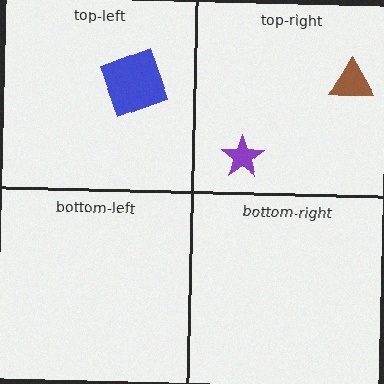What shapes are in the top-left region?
The blue square.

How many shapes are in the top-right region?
2.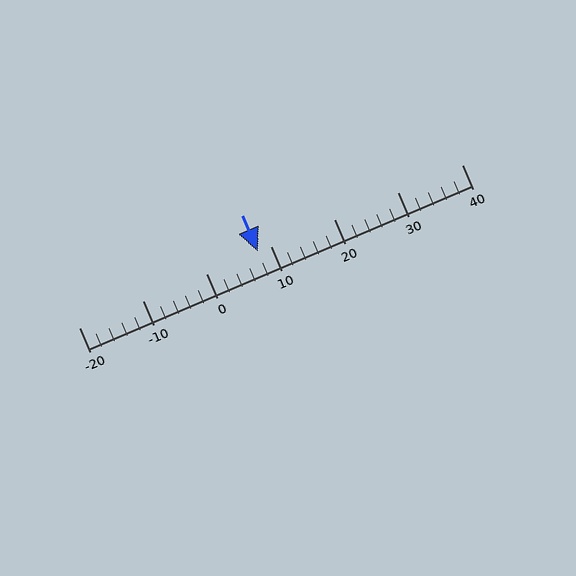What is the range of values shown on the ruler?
The ruler shows values from -20 to 40.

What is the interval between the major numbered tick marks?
The major tick marks are spaced 10 units apart.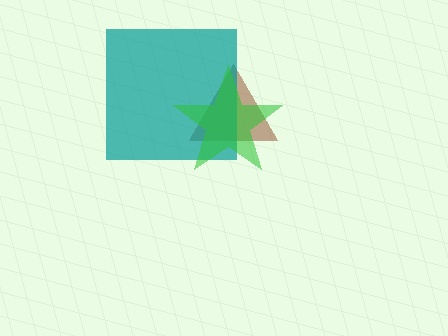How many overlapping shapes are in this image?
There are 3 overlapping shapes in the image.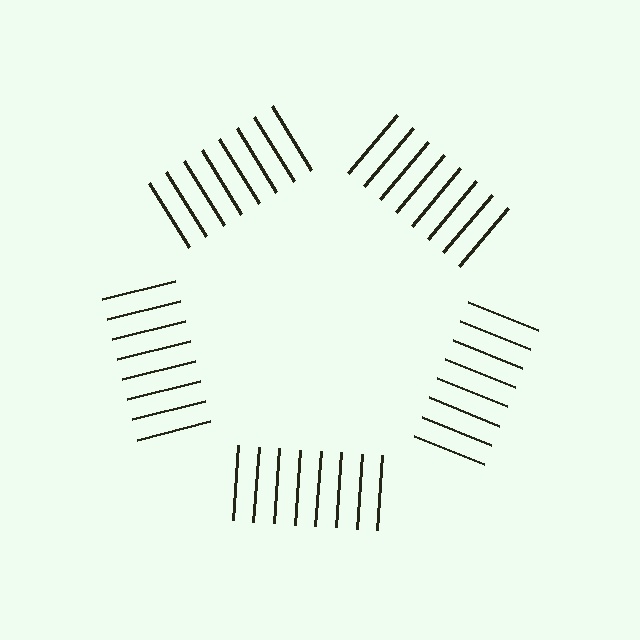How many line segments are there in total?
40 — 8 along each of the 5 edges.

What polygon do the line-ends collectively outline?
An illusory pentagon — the line segments terminate on its edges but no continuous stroke is drawn.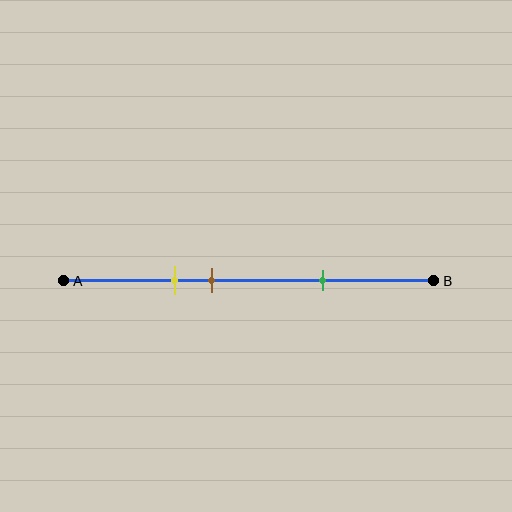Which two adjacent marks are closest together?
The yellow and brown marks are the closest adjacent pair.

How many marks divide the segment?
There are 3 marks dividing the segment.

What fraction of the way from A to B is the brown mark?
The brown mark is approximately 40% (0.4) of the way from A to B.